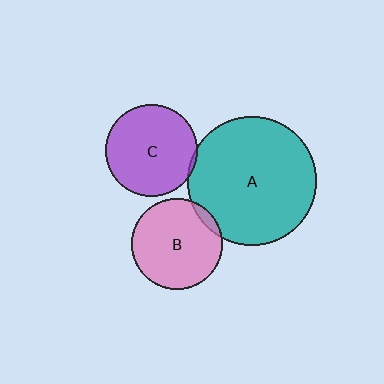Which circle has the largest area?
Circle A (teal).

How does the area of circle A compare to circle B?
Approximately 2.0 times.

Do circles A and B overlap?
Yes.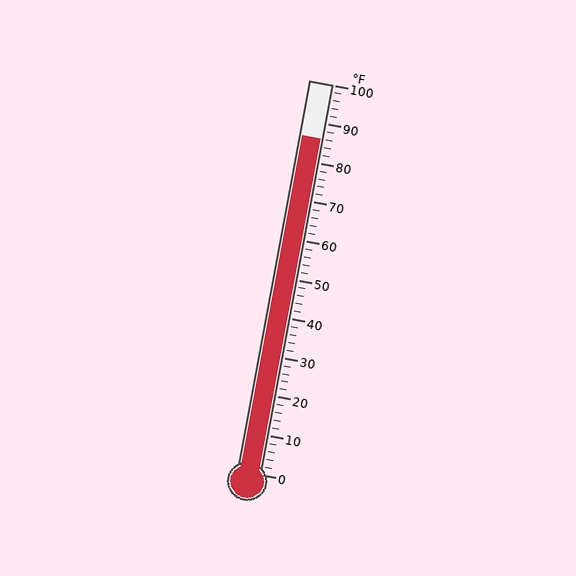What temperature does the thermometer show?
The thermometer shows approximately 86°F.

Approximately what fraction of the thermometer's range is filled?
The thermometer is filled to approximately 85% of its range.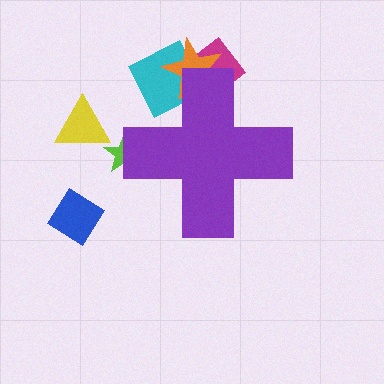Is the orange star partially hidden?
Yes, the orange star is partially hidden behind the purple cross.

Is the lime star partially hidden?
Yes, the lime star is partially hidden behind the purple cross.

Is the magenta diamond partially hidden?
Yes, the magenta diamond is partially hidden behind the purple cross.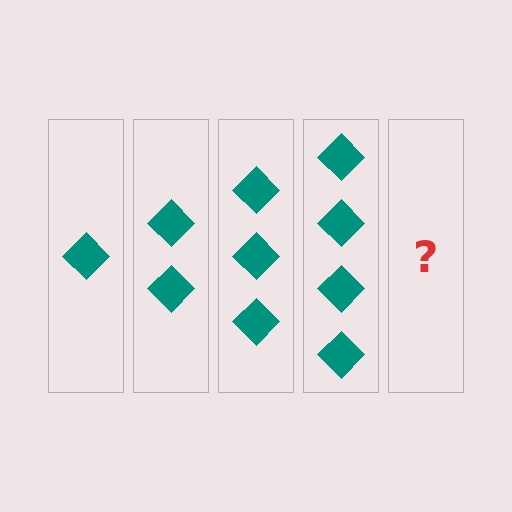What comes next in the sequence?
The next element should be 5 diamonds.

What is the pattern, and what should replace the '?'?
The pattern is that each step adds one more diamond. The '?' should be 5 diamonds.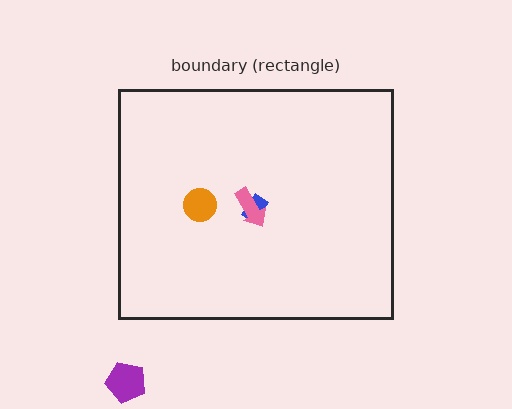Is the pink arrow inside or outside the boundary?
Inside.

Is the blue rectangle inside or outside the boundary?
Inside.